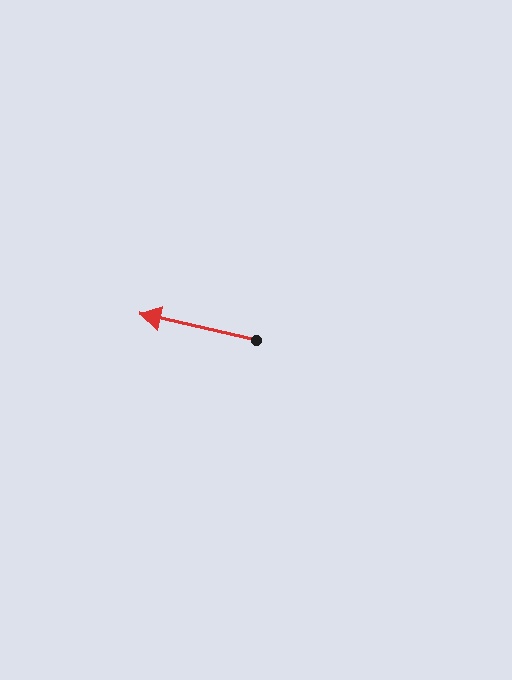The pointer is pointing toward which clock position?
Roughly 9 o'clock.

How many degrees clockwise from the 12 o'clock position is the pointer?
Approximately 283 degrees.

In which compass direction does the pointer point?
West.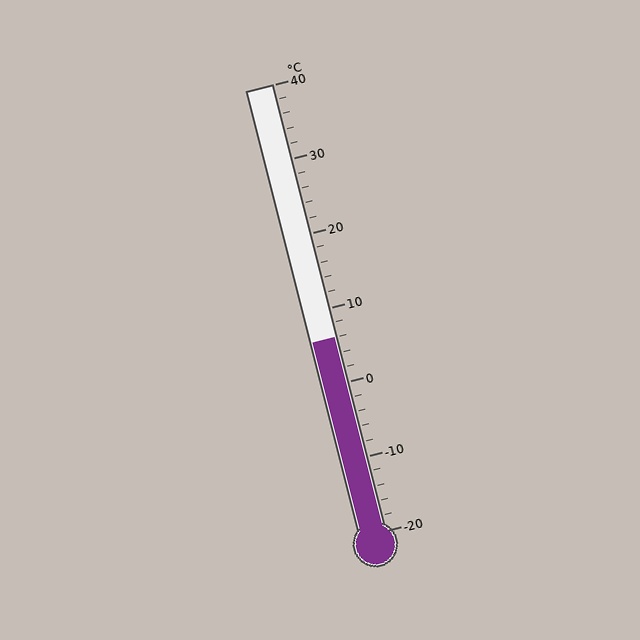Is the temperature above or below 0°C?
The temperature is above 0°C.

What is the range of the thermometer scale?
The thermometer scale ranges from -20°C to 40°C.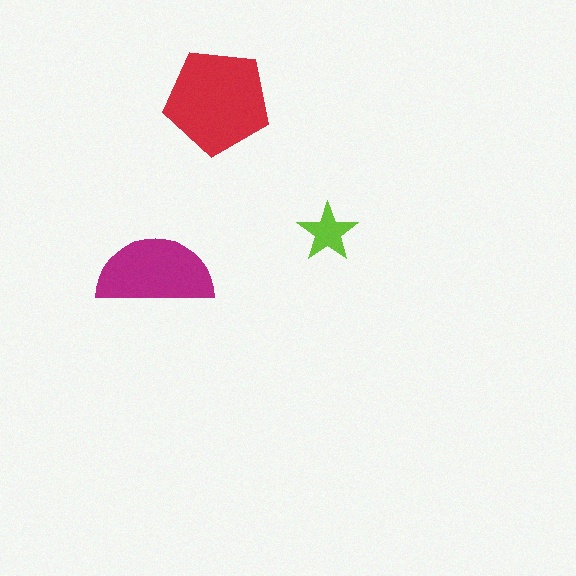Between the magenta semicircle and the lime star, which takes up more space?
The magenta semicircle.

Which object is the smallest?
The lime star.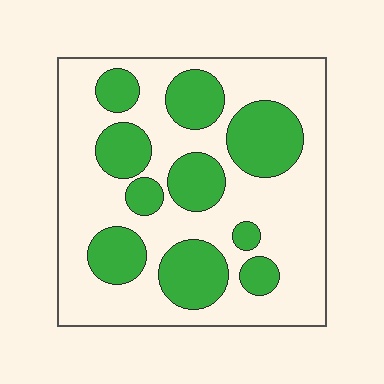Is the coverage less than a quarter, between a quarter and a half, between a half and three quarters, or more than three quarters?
Between a quarter and a half.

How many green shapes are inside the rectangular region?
10.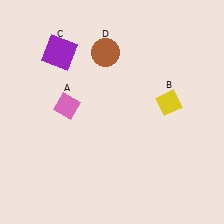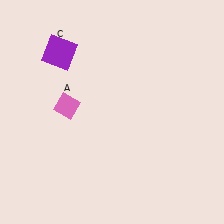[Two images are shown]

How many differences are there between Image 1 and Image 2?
There are 2 differences between the two images.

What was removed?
The brown circle (D), the yellow diamond (B) were removed in Image 2.